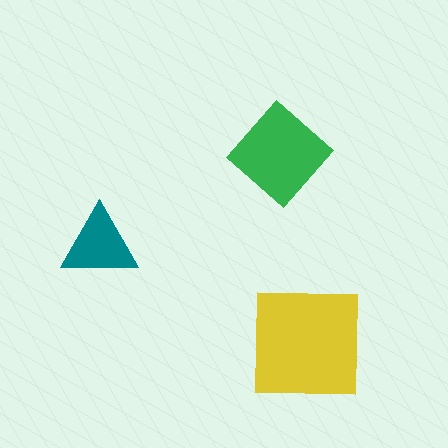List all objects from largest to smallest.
The yellow square, the green diamond, the teal triangle.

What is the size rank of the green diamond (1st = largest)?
2nd.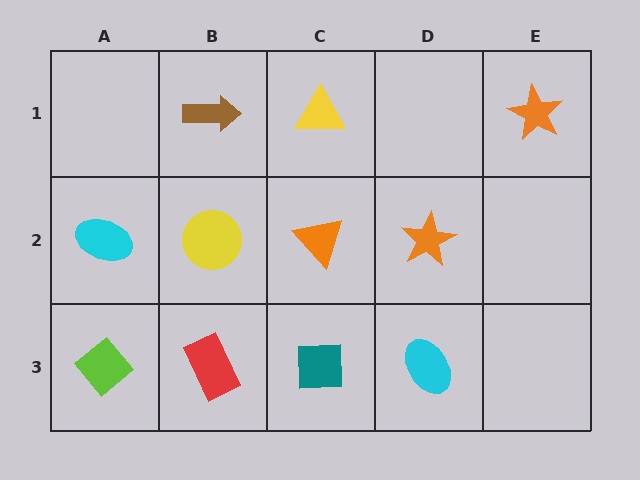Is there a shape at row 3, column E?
No, that cell is empty.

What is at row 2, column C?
An orange triangle.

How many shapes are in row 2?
4 shapes.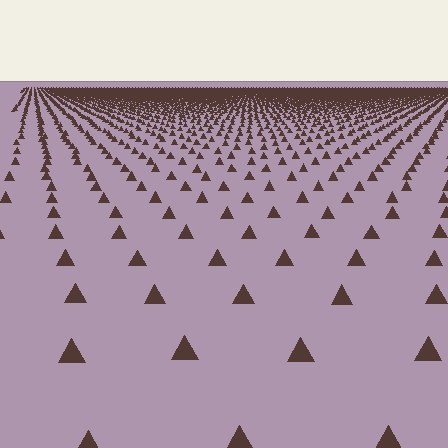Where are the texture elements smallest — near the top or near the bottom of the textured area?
Near the top.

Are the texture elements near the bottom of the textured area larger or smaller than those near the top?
Larger. Near the bottom, elements are closer to the viewer and appear at a bigger on-screen size.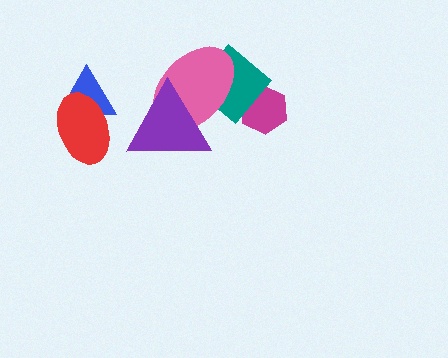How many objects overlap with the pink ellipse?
2 objects overlap with the pink ellipse.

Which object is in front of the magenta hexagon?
The teal diamond is in front of the magenta hexagon.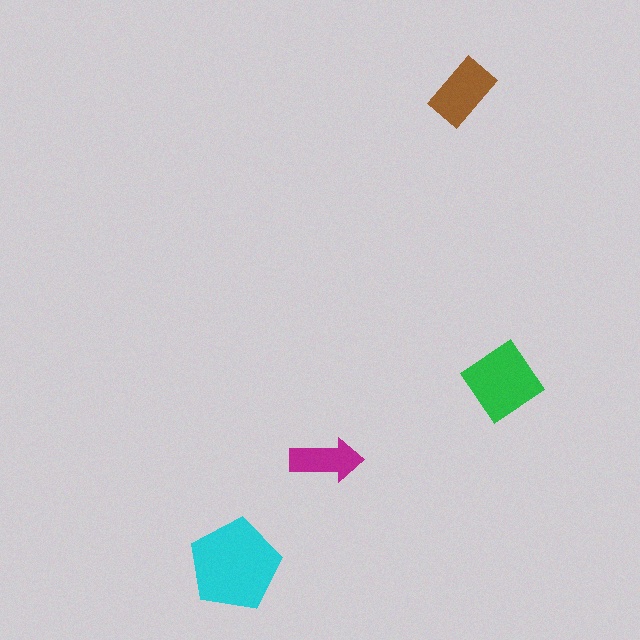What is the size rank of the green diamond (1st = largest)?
2nd.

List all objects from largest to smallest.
The cyan pentagon, the green diamond, the brown rectangle, the magenta arrow.